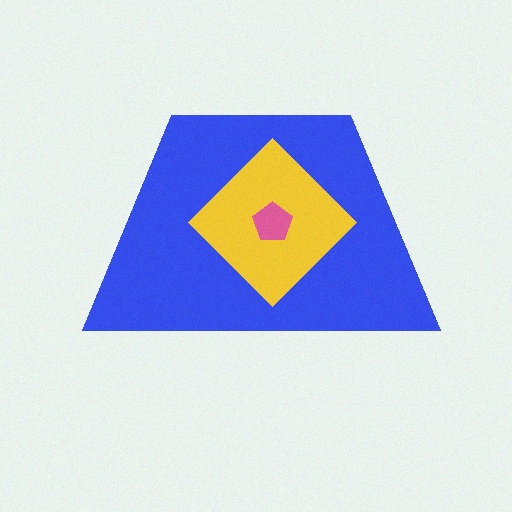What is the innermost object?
The pink pentagon.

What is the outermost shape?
The blue trapezoid.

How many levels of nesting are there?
3.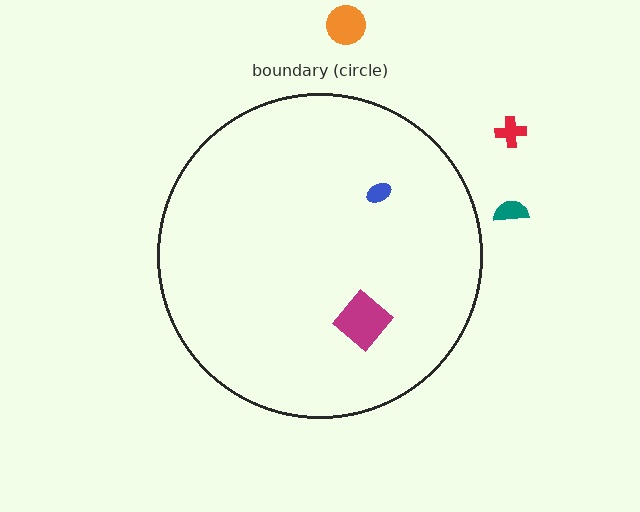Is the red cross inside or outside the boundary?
Outside.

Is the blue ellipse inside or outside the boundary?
Inside.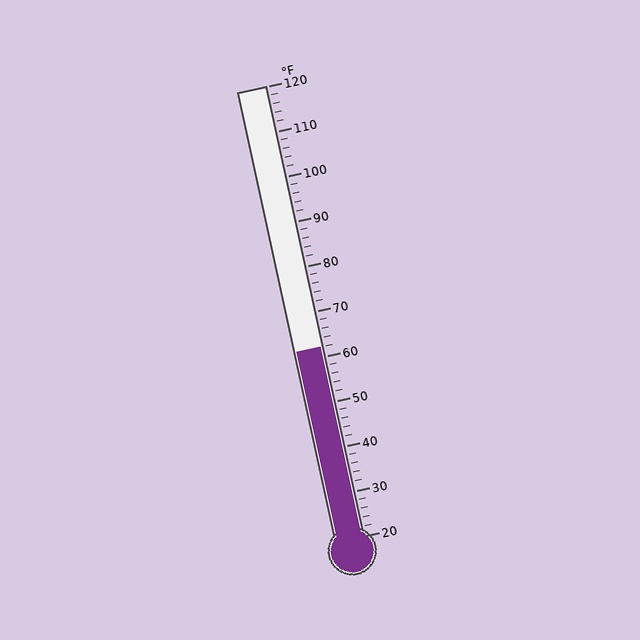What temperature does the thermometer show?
The thermometer shows approximately 62°F.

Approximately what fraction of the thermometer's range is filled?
The thermometer is filled to approximately 40% of its range.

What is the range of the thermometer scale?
The thermometer scale ranges from 20°F to 120°F.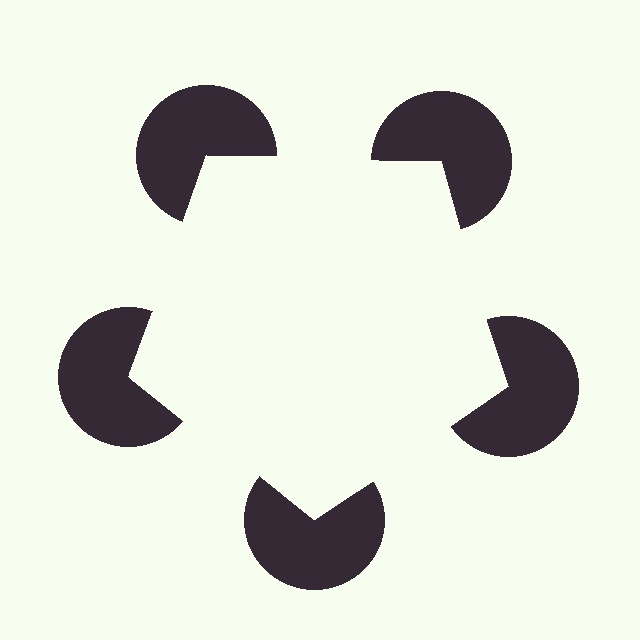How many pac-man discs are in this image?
There are 5 — one at each vertex of the illusory pentagon.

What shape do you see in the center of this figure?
An illusory pentagon — its edges are inferred from the aligned wedge cuts in the pac-man discs, not physically drawn.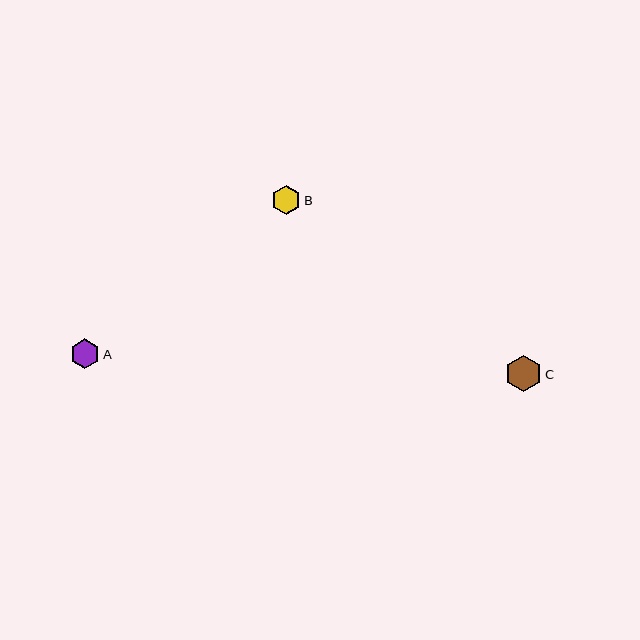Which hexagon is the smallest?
Hexagon B is the smallest with a size of approximately 29 pixels.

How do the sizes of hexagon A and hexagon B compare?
Hexagon A and hexagon B are approximately the same size.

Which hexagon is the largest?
Hexagon C is the largest with a size of approximately 37 pixels.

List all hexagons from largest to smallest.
From largest to smallest: C, A, B.